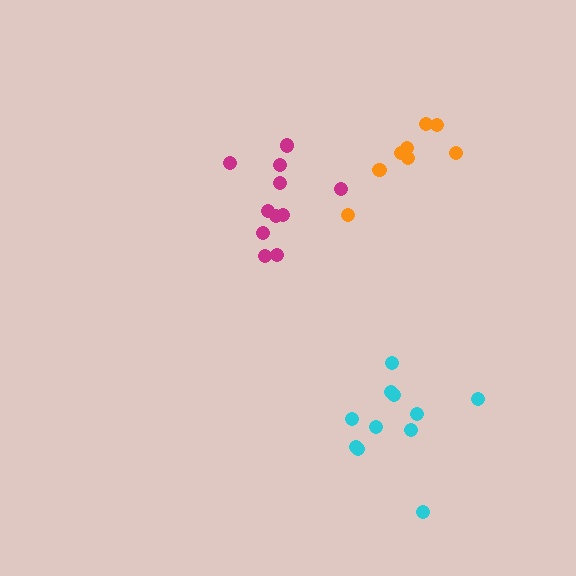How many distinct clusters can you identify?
There are 3 distinct clusters.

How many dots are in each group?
Group 1: 11 dots, Group 2: 8 dots, Group 3: 11 dots (30 total).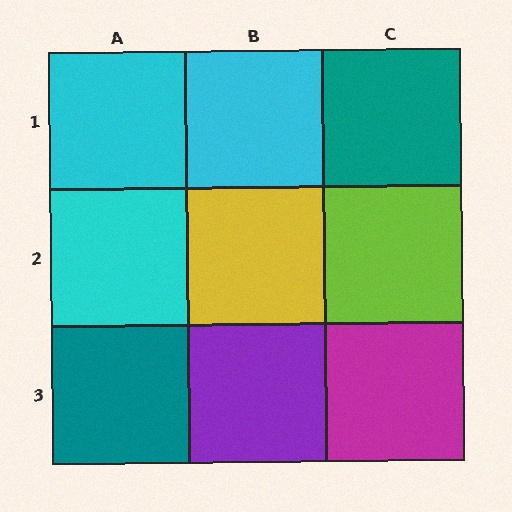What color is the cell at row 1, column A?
Cyan.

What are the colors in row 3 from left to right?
Teal, purple, magenta.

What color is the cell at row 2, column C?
Lime.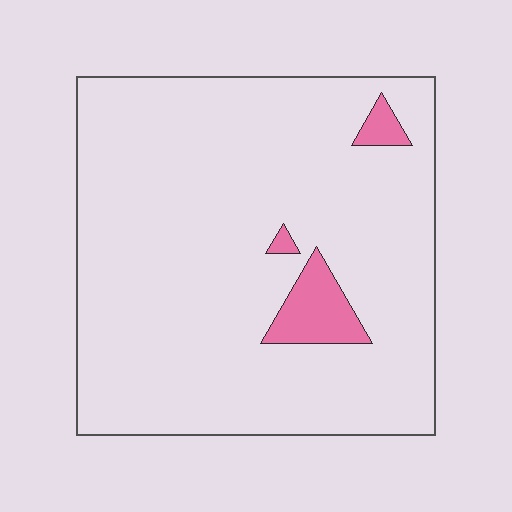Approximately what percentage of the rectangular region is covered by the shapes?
Approximately 5%.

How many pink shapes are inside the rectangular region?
3.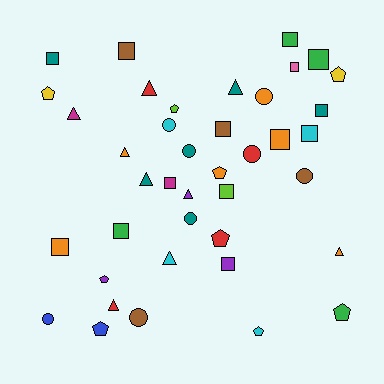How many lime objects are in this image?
There are 2 lime objects.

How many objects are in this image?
There are 40 objects.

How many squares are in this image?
There are 14 squares.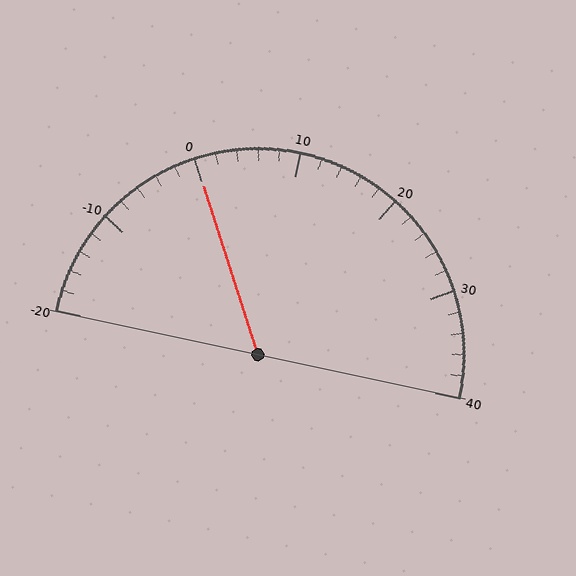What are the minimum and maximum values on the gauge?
The gauge ranges from -20 to 40.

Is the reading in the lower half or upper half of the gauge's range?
The reading is in the lower half of the range (-20 to 40).